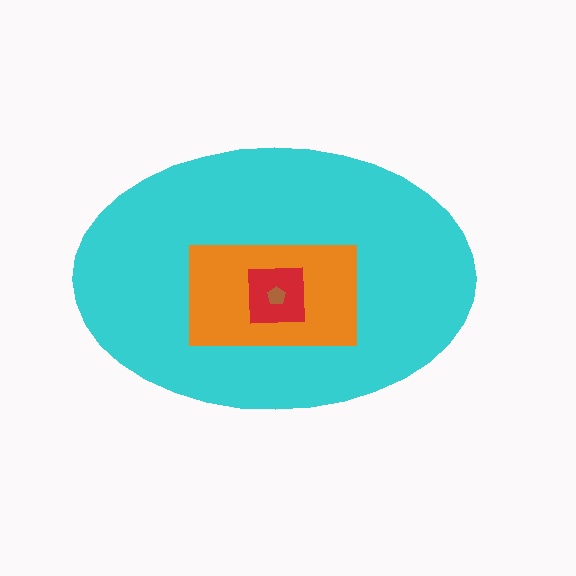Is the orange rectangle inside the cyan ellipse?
Yes.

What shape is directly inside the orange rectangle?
The red square.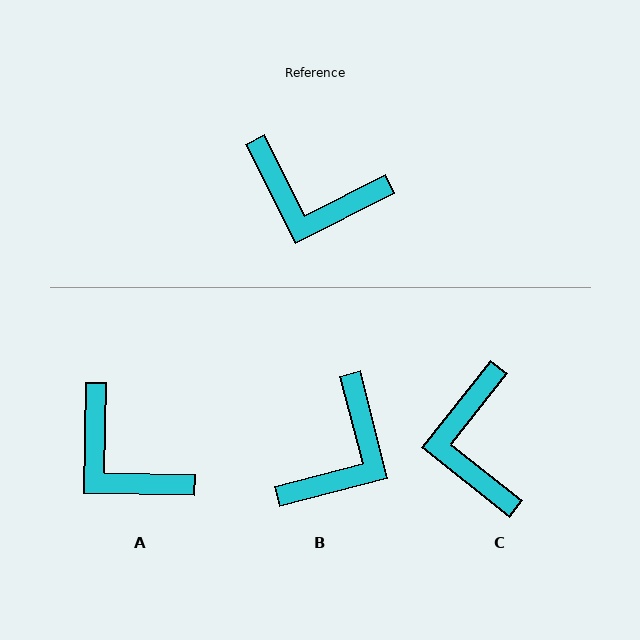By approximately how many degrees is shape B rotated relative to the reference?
Approximately 78 degrees counter-clockwise.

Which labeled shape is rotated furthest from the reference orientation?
B, about 78 degrees away.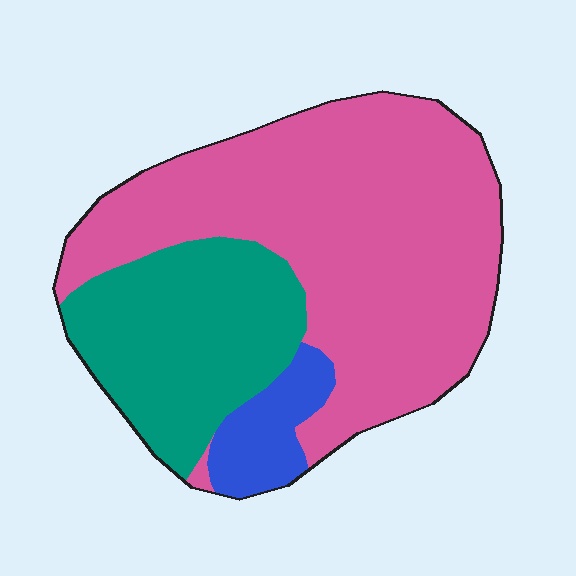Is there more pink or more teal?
Pink.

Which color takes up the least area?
Blue, at roughly 10%.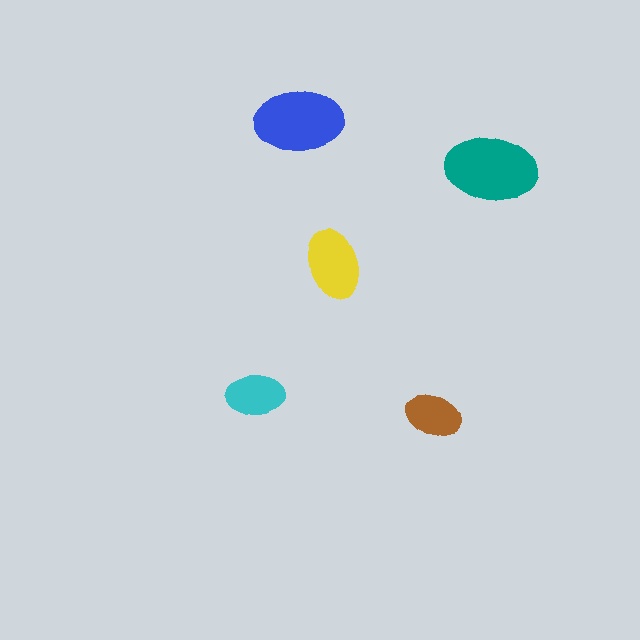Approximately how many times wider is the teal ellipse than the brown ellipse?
About 1.5 times wider.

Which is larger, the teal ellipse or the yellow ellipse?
The teal one.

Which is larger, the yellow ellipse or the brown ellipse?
The yellow one.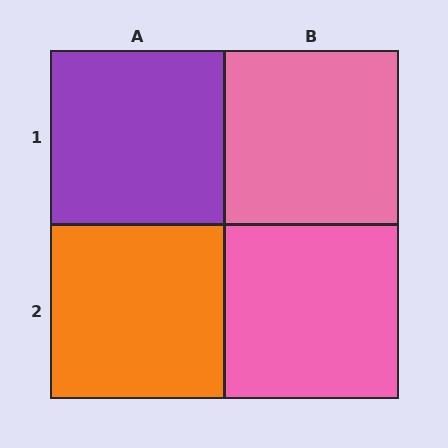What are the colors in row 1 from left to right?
Purple, pink.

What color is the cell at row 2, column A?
Orange.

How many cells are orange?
1 cell is orange.